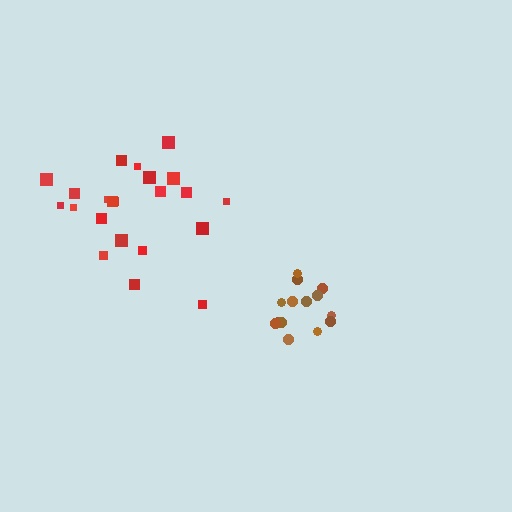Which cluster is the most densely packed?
Brown.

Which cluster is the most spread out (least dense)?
Red.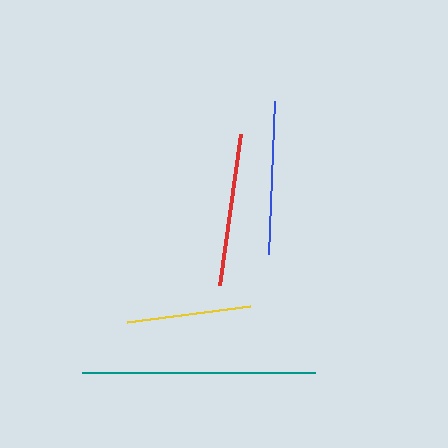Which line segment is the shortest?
The yellow line is the shortest at approximately 124 pixels.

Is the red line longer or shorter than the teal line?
The teal line is longer than the red line.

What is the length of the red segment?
The red segment is approximately 152 pixels long.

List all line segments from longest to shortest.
From longest to shortest: teal, blue, red, yellow.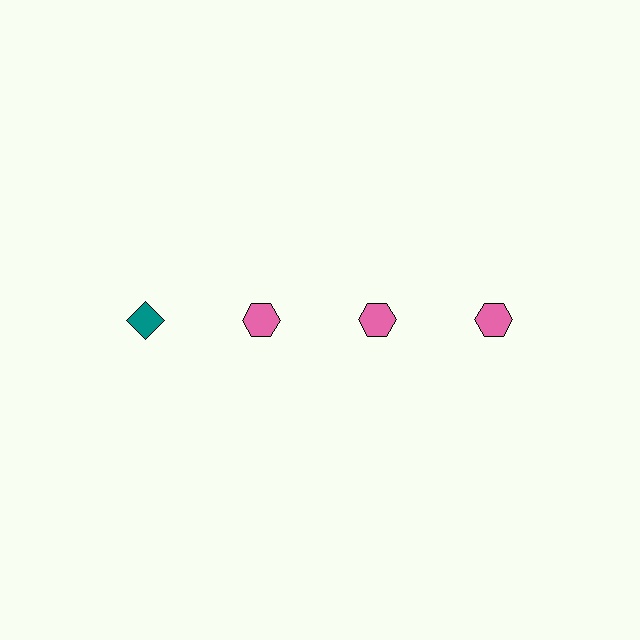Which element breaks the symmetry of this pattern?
The teal diamond in the top row, leftmost column breaks the symmetry. All other shapes are pink hexagons.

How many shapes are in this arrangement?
There are 4 shapes arranged in a grid pattern.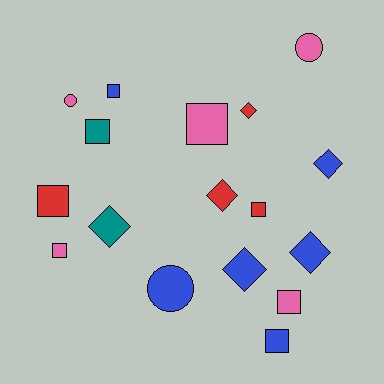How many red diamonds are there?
There are 2 red diamonds.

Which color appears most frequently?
Blue, with 6 objects.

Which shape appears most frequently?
Square, with 8 objects.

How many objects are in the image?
There are 17 objects.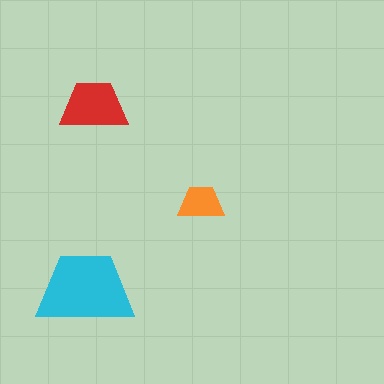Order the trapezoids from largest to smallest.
the cyan one, the red one, the orange one.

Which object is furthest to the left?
The cyan trapezoid is leftmost.